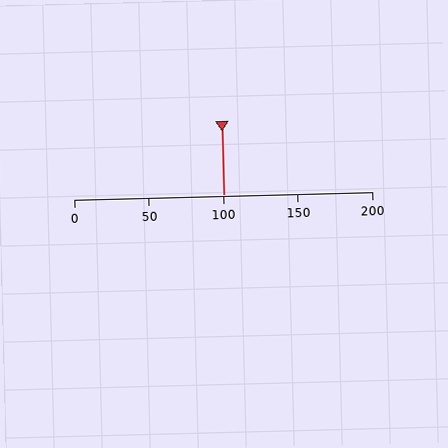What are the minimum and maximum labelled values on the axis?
The axis runs from 0 to 200.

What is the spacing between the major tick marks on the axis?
The major ticks are spaced 50 apart.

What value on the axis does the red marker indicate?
The marker indicates approximately 100.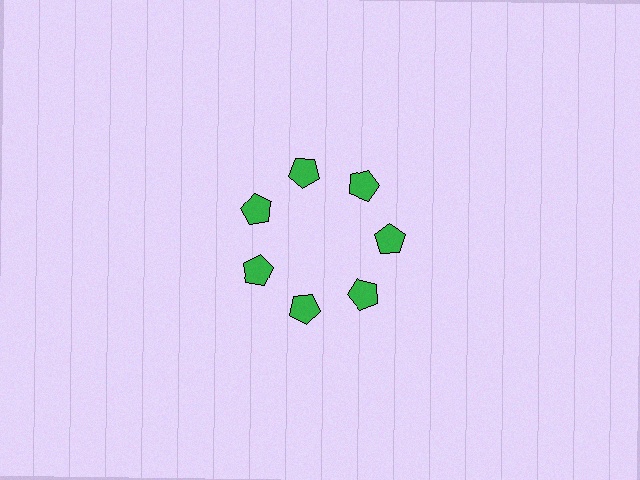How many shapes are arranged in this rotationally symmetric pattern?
There are 7 shapes, arranged in 7 groups of 1.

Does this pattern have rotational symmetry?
Yes, this pattern has 7-fold rotational symmetry. It looks the same after rotating 51 degrees around the center.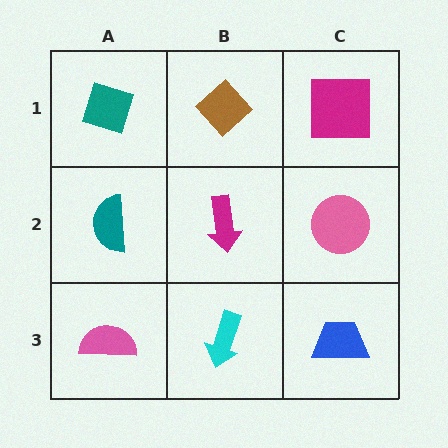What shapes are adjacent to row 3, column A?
A teal semicircle (row 2, column A), a cyan arrow (row 3, column B).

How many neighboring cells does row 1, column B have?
3.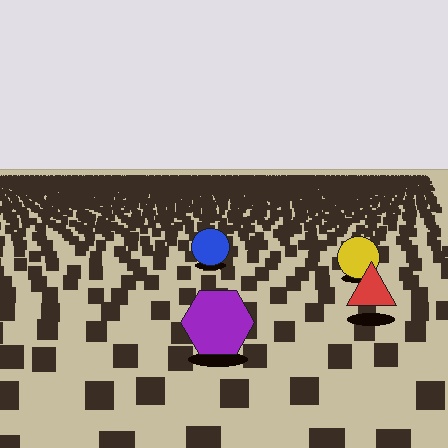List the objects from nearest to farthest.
From nearest to farthest: the purple hexagon, the red triangle, the yellow circle, the blue circle.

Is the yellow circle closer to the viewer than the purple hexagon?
No. The purple hexagon is closer — you can tell from the texture gradient: the ground texture is coarser near it.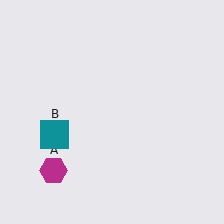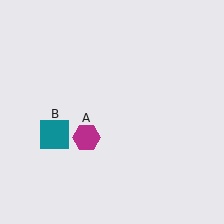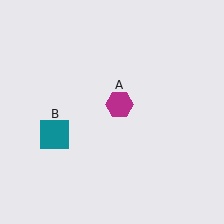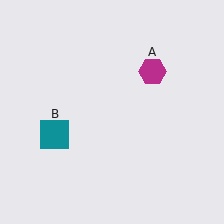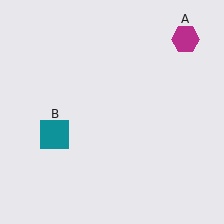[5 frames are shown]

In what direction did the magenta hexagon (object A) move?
The magenta hexagon (object A) moved up and to the right.